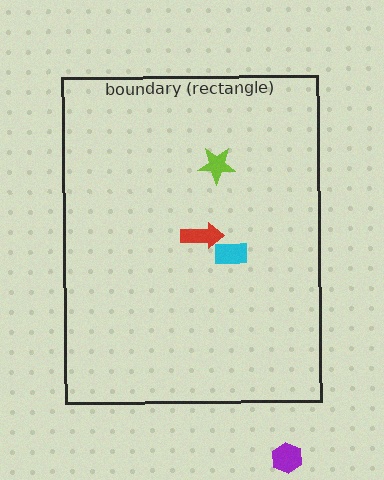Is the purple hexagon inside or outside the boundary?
Outside.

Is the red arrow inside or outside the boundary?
Inside.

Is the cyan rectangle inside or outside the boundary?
Inside.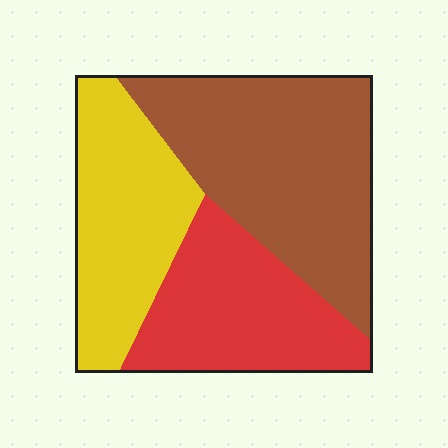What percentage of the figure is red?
Red covers about 30% of the figure.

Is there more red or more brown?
Brown.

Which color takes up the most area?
Brown, at roughly 45%.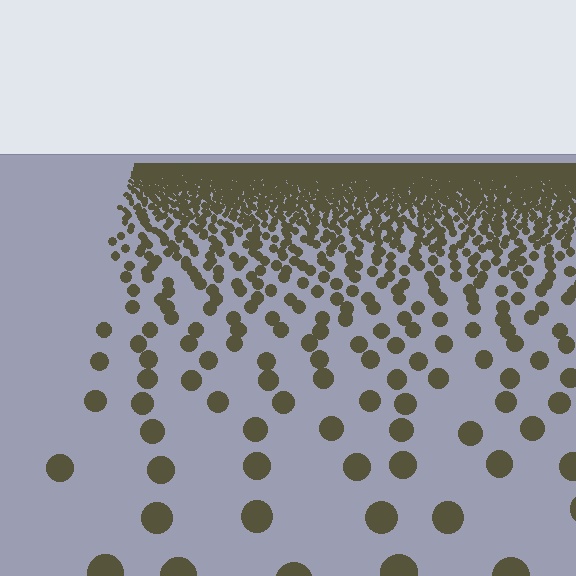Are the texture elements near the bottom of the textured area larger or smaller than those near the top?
Larger. Near the bottom, elements are closer to the viewer and appear at a bigger on-screen size.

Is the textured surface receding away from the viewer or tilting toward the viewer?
The surface is receding away from the viewer. Texture elements get smaller and denser toward the top.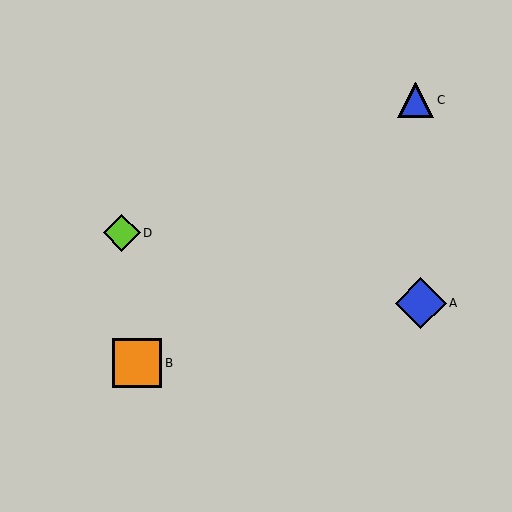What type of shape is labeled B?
Shape B is an orange square.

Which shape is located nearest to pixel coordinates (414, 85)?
The blue triangle (labeled C) at (416, 100) is nearest to that location.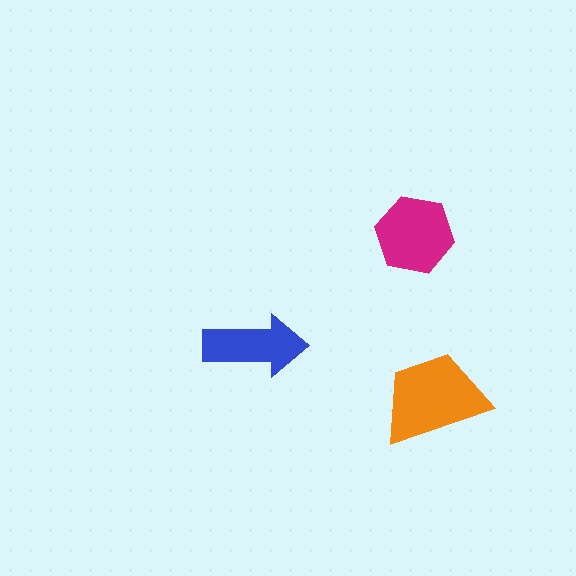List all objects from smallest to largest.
The blue arrow, the magenta hexagon, the orange trapezoid.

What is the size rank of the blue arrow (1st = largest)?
3rd.